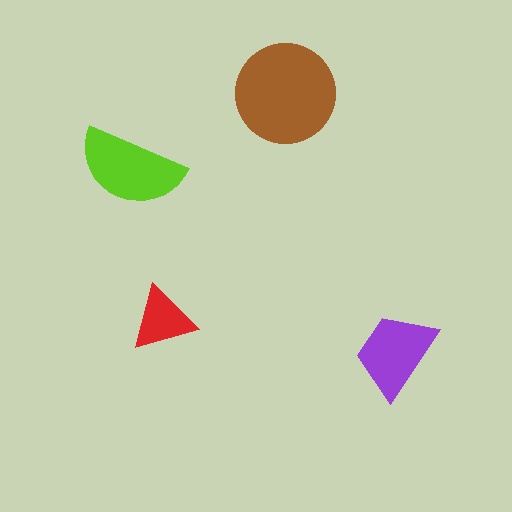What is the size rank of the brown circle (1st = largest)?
1st.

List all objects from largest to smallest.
The brown circle, the lime semicircle, the purple trapezoid, the red triangle.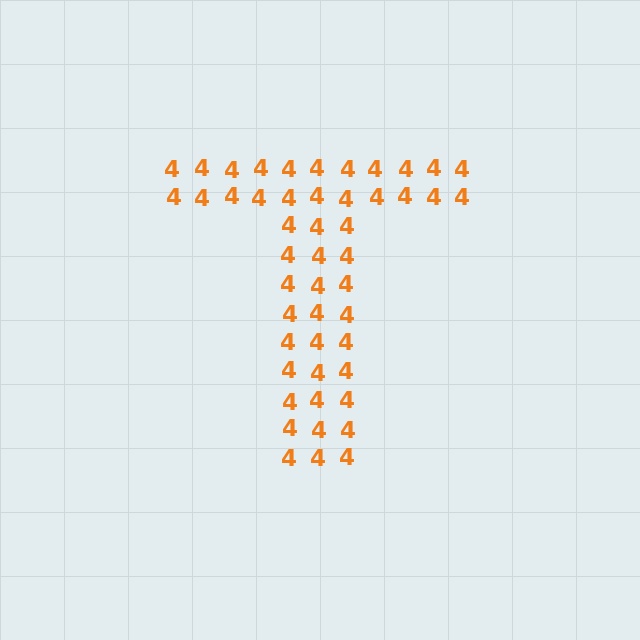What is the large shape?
The large shape is the letter T.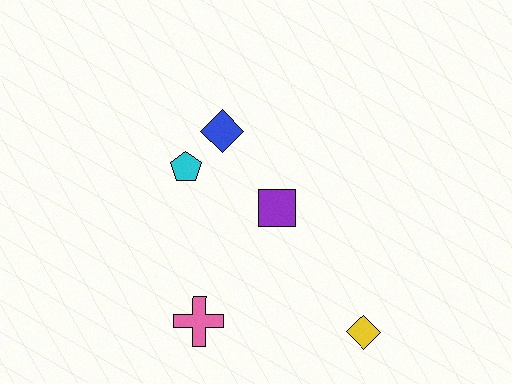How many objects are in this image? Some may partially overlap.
There are 5 objects.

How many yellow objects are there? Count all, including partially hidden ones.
There is 1 yellow object.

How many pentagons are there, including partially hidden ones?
There is 1 pentagon.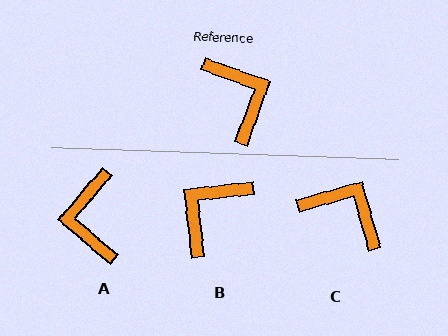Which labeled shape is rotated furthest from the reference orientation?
A, about 160 degrees away.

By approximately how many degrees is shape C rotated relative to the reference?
Approximately 36 degrees counter-clockwise.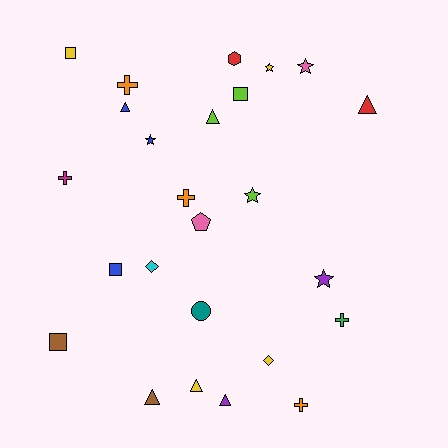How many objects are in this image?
There are 25 objects.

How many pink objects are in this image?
There are 2 pink objects.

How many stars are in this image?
There are 5 stars.